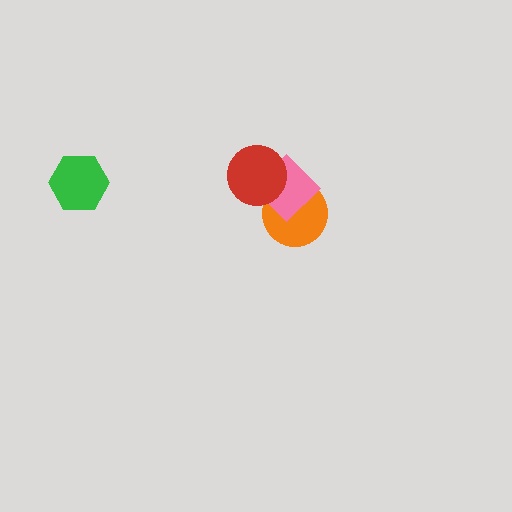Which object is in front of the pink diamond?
The red circle is in front of the pink diamond.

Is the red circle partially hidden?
No, no other shape covers it.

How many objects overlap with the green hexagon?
0 objects overlap with the green hexagon.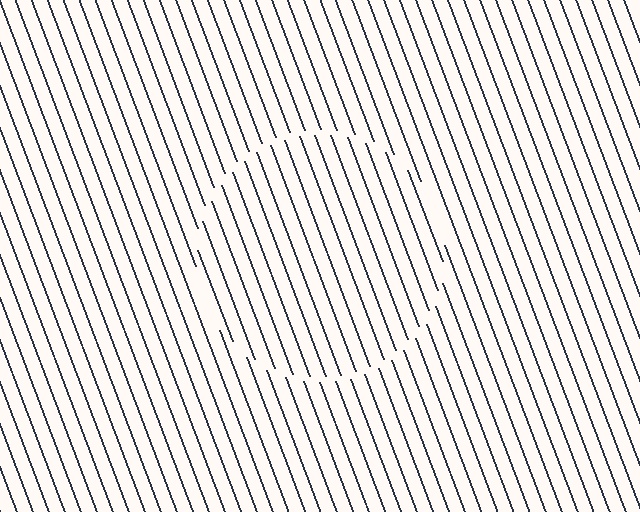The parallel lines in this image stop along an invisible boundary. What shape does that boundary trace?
An illusory circle. The interior of the shape contains the same grating, shifted by half a period — the contour is defined by the phase discontinuity where line-ends from the inner and outer gratings abut.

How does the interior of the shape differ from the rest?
The interior of the shape contains the same grating, shifted by half a period — the contour is defined by the phase discontinuity where line-ends from the inner and outer gratings abut.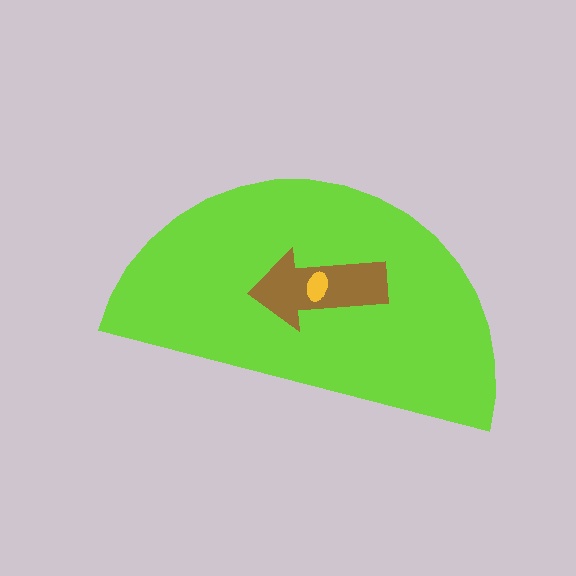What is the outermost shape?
The lime semicircle.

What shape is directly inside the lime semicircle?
The brown arrow.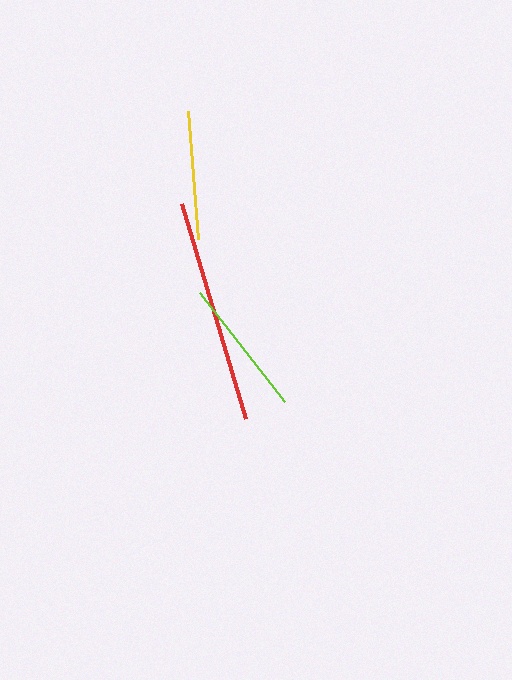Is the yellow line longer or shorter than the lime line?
The lime line is longer than the yellow line.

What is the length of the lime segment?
The lime segment is approximately 138 pixels long.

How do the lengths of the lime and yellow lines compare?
The lime and yellow lines are approximately the same length.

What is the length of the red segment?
The red segment is approximately 224 pixels long.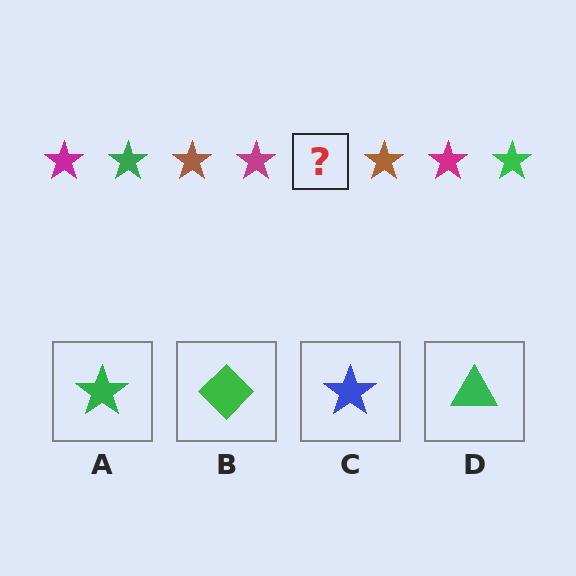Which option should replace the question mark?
Option A.